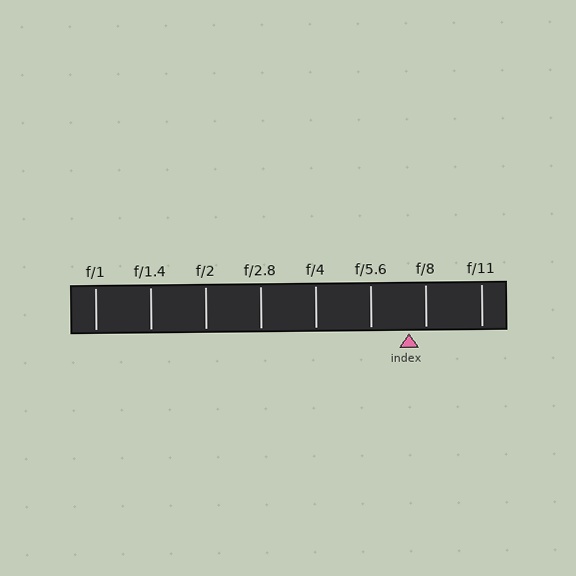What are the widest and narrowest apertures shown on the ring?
The widest aperture shown is f/1 and the narrowest is f/11.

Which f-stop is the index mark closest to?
The index mark is closest to f/8.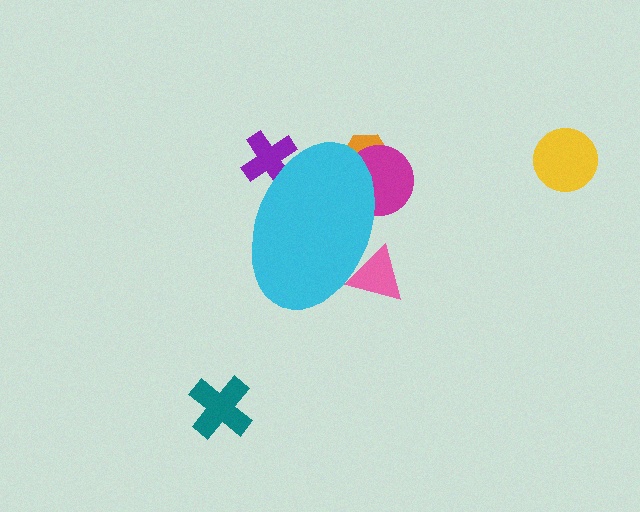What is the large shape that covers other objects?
A cyan ellipse.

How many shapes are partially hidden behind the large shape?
4 shapes are partially hidden.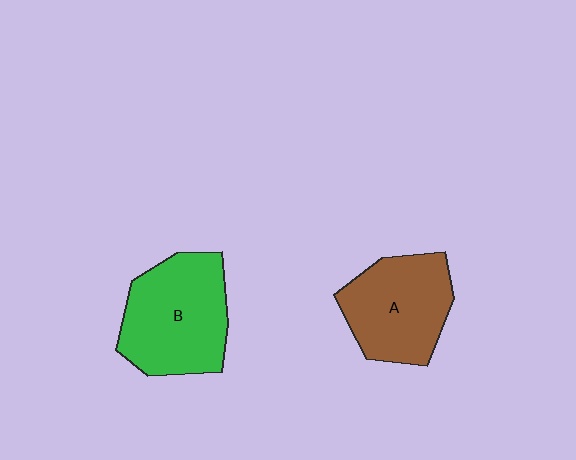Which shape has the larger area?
Shape B (green).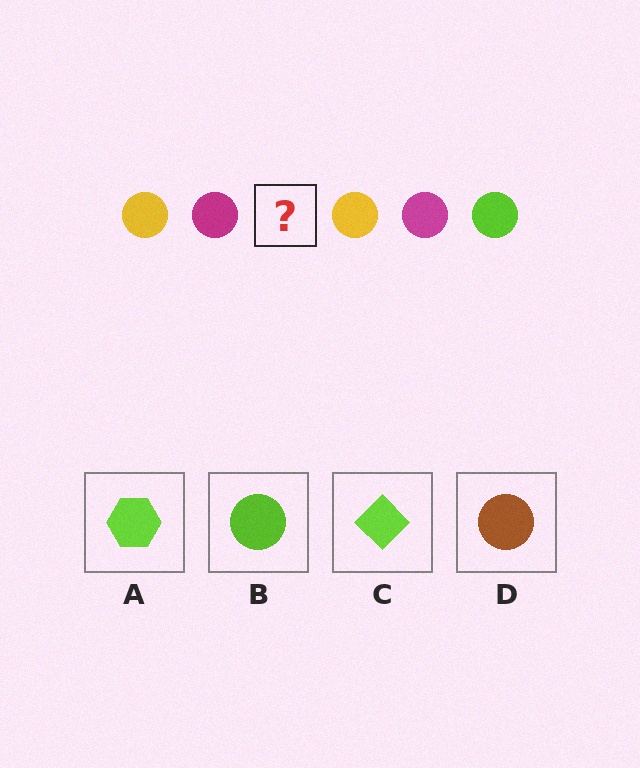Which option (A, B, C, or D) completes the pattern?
B.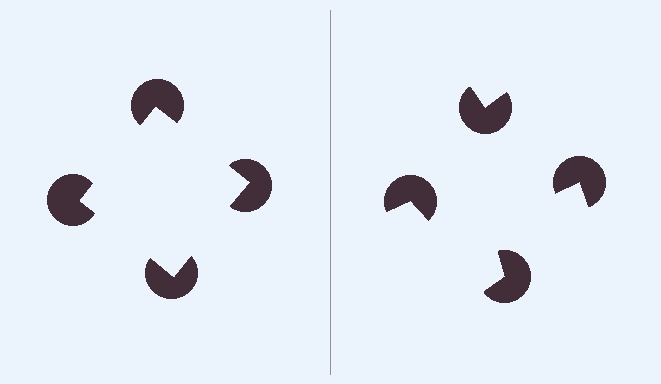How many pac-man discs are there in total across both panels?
8 — 4 on each side.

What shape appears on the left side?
An illusory square.